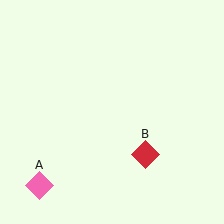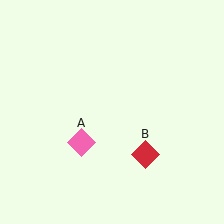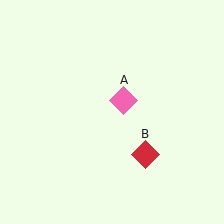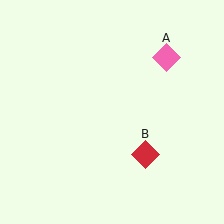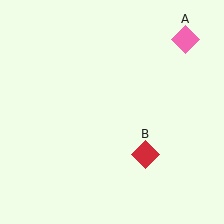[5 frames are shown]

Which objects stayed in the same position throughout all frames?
Red diamond (object B) remained stationary.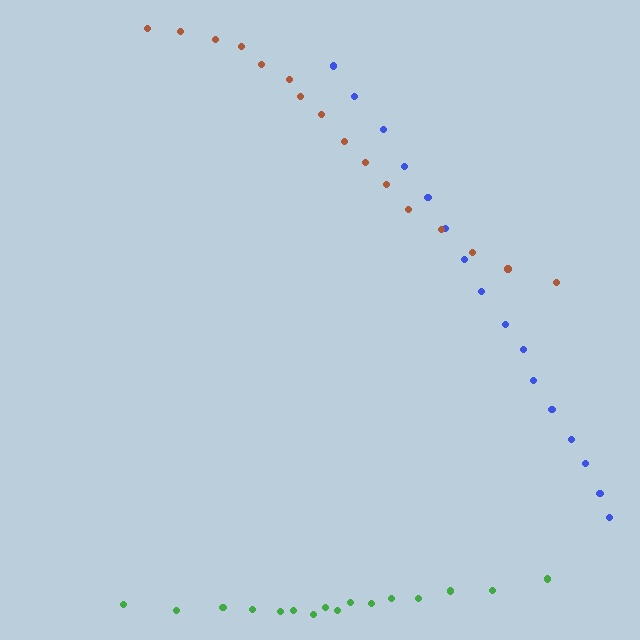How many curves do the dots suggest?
There are 3 distinct paths.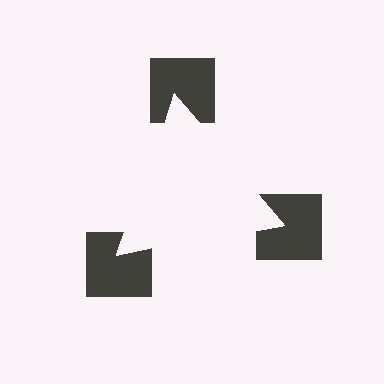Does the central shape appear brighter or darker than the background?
It typically appears slightly brighter than the background, even though no actual brightness change is drawn.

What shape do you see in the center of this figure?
An illusory triangle — its edges are inferred from the aligned wedge cuts in the notched squares, not physically drawn.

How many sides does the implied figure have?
3 sides.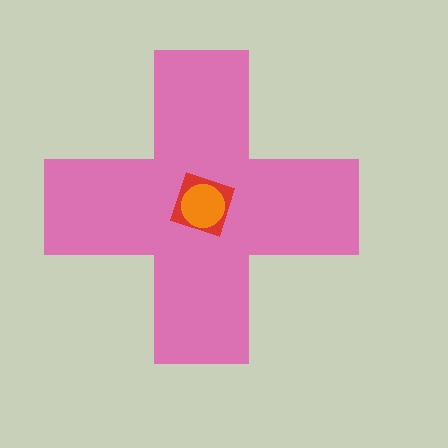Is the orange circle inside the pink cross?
Yes.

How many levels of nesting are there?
3.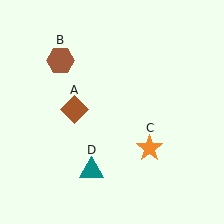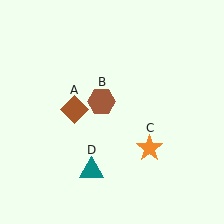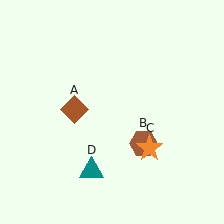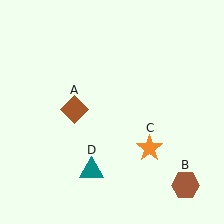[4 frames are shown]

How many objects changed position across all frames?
1 object changed position: brown hexagon (object B).